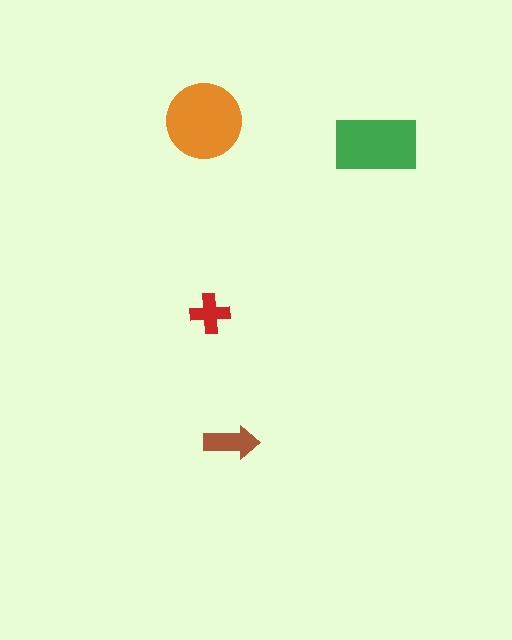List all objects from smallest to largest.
The red cross, the brown arrow, the green rectangle, the orange circle.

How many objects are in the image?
There are 4 objects in the image.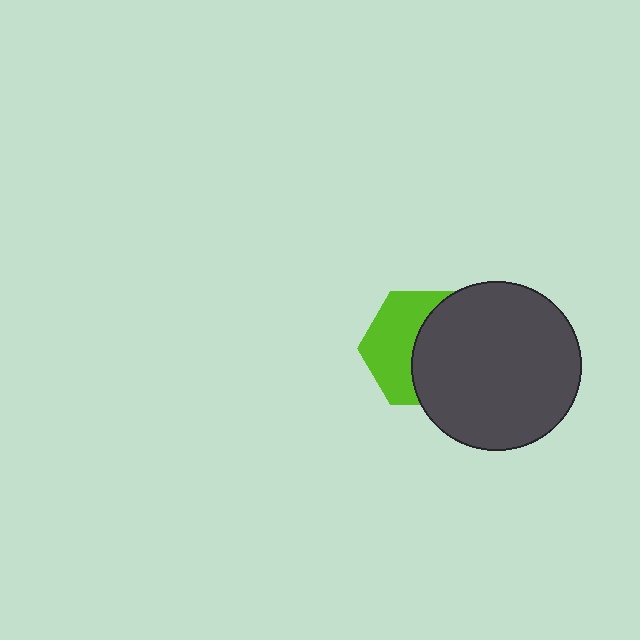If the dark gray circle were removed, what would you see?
You would see the complete lime hexagon.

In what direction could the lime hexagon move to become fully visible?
The lime hexagon could move left. That would shift it out from behind the dark gray circle entirely.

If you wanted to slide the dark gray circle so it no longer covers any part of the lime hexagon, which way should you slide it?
Slide it right — that is the most direct way to separate the two shapes.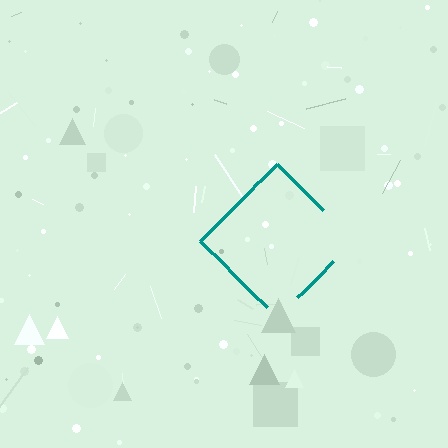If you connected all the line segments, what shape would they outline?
They would outline a diamond.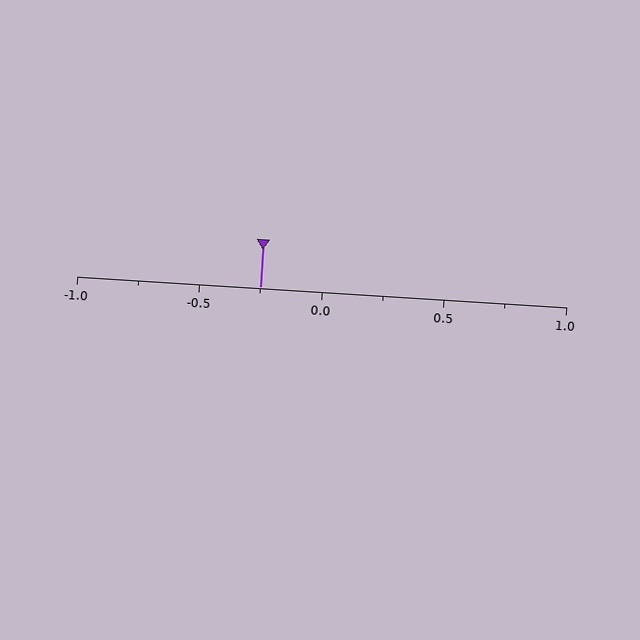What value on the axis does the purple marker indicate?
The marker indicates approximately -0.25.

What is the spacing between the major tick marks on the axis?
The major ticks are spaced 0.5 apart.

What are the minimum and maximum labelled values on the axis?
The axis runs from -1.0 to 1.0.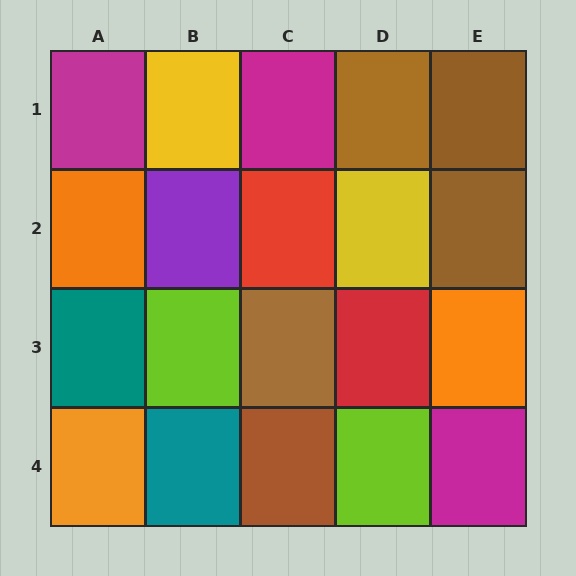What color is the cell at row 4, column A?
Orange.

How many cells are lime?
2 cells are lime.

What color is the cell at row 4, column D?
Lime.